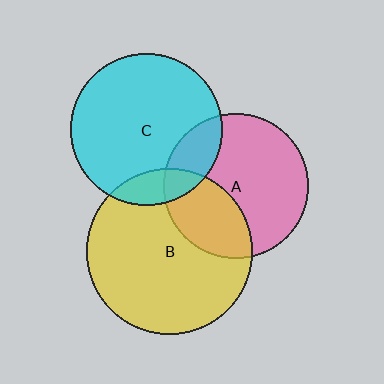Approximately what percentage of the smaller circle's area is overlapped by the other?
Approximately 15%.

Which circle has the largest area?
Circle B (yellow).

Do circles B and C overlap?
Yes.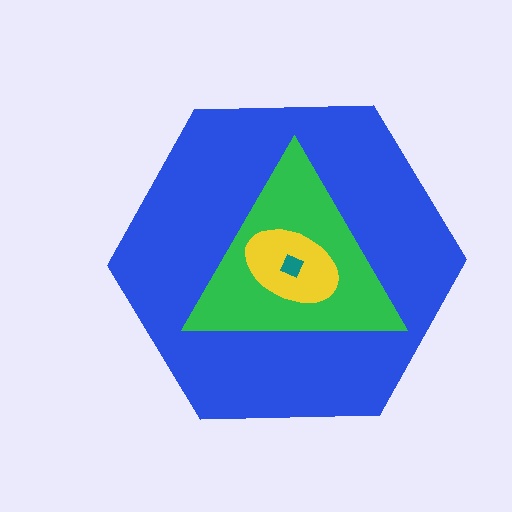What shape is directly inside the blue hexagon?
The green triangle.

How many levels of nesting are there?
4.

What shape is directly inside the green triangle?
The yellow ellipse.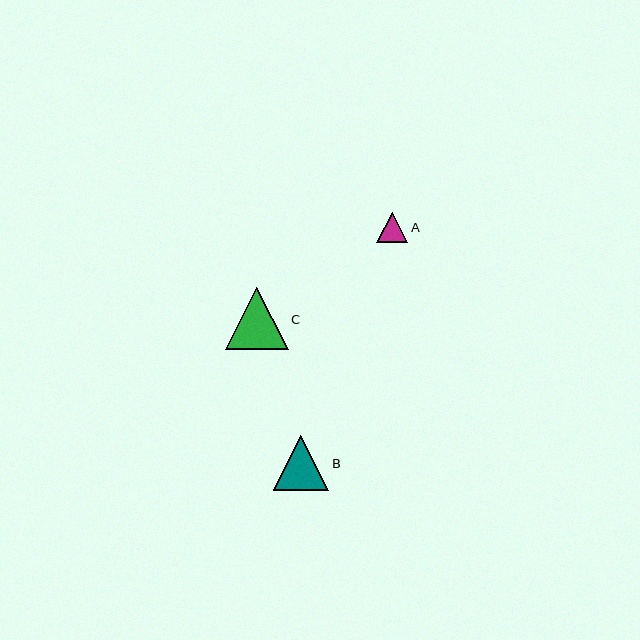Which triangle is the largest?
Triangle C is the largest with a size of approximately 63 pixels.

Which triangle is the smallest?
Triangle A is the smallest with a size of approximately 31 pixels.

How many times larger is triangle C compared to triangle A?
Triangle C is approximately 2.0 times the size of triangle A.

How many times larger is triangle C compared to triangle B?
Triangle C is approximately 1.1 times the size of triangle B.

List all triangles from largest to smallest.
From largest to smallest: C, B, A.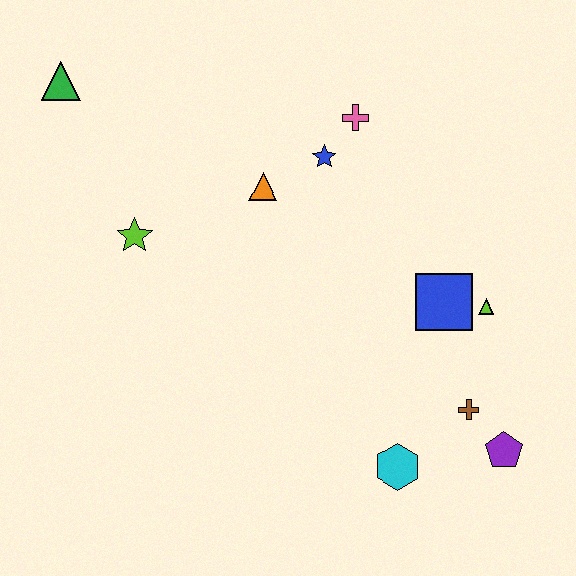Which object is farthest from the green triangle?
The purple pentagon is farthest from the green triangle.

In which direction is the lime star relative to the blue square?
The lime star is to the left of the blue square.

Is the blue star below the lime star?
No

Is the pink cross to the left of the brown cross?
Yes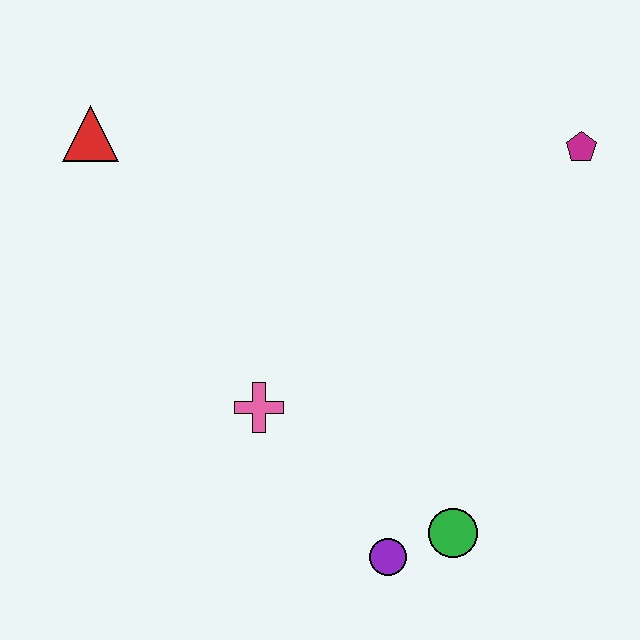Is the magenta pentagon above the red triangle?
No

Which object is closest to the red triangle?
The pink cross is closest to the red triangle.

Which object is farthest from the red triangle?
The green circle is farthest from the red triangle.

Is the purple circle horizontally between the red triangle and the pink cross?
No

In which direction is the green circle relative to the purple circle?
The green circle is to the right of the purple circle.